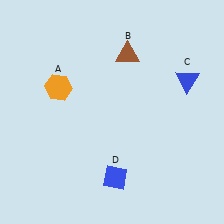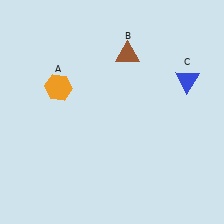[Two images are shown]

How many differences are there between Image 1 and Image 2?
There is 1 difference between the two images.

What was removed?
The blue diamond (D) was removed in Image 2.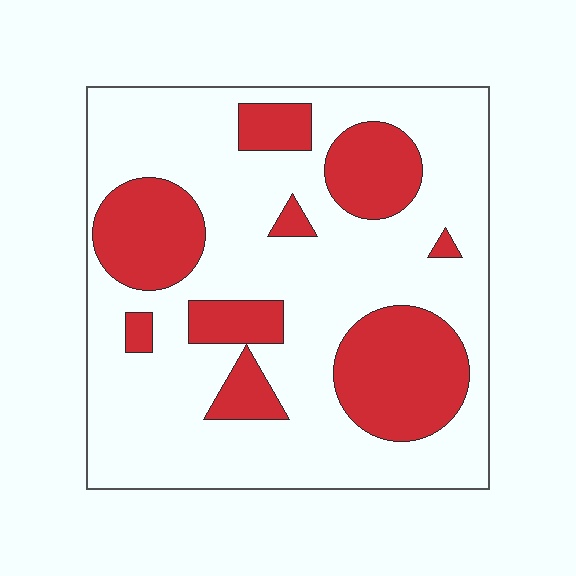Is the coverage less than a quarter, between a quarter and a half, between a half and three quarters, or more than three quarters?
Between a quarter and a half.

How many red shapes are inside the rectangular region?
9.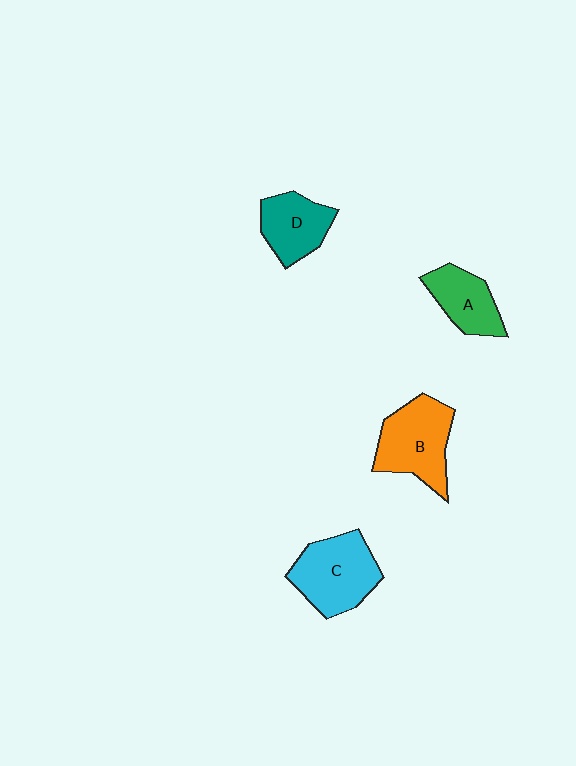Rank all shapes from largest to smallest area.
From largest to smallest: C (cyan), B (orange), D (teal), A (green).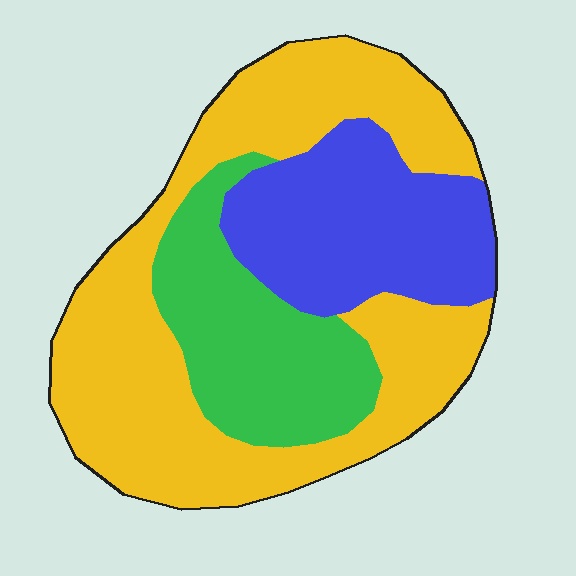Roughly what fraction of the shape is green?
Green covers roughly 25% of the shape.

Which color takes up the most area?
Yellow, at roughly 50%.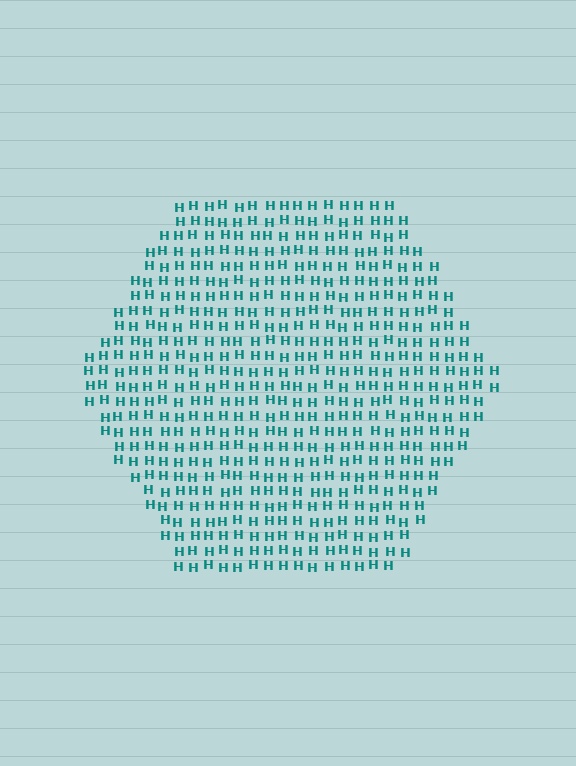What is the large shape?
The large shape is a hexagon.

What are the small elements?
The small elements are letter H's.